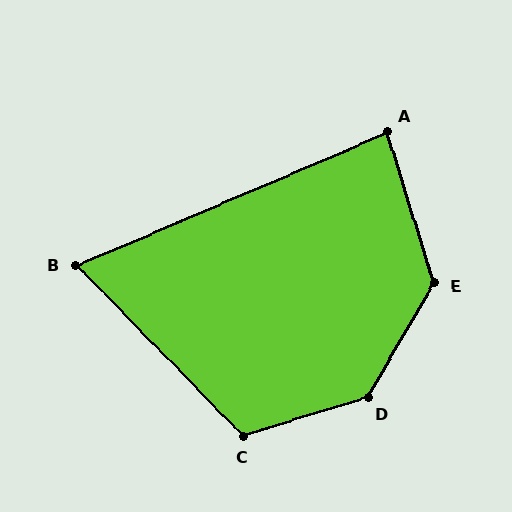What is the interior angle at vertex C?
Approximately 117 degrees (obtuse).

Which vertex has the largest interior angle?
D, at approximately 137 degrees.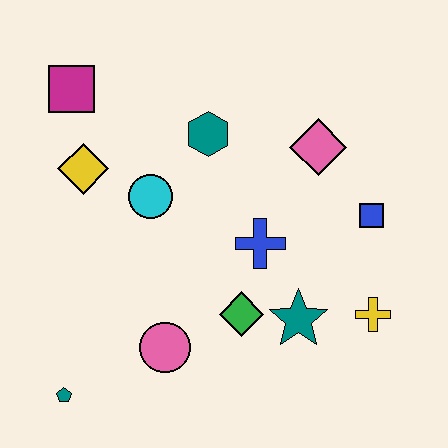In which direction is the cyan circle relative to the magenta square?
The cyan circle is below the magenta square.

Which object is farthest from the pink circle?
The magenta square is farthest from the pink circle.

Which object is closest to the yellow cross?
The teal star is closest to the yellow cross.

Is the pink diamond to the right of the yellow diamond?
Yes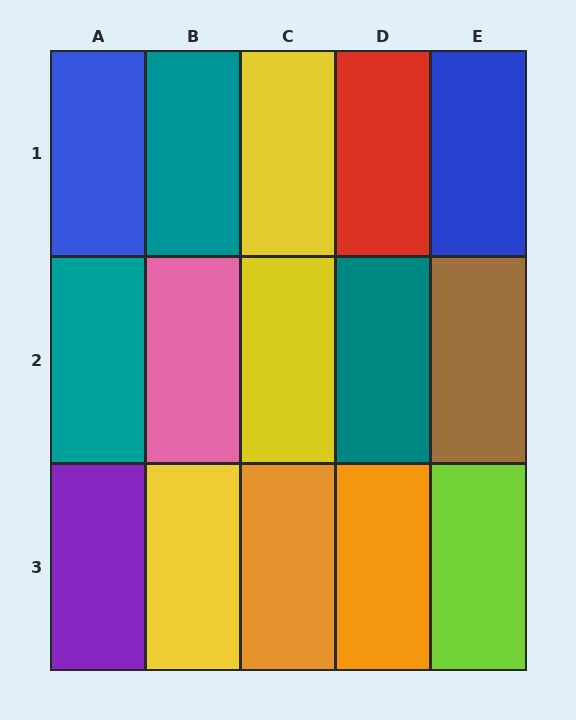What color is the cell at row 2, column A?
Teal.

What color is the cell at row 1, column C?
Yellow.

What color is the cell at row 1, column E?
Blue.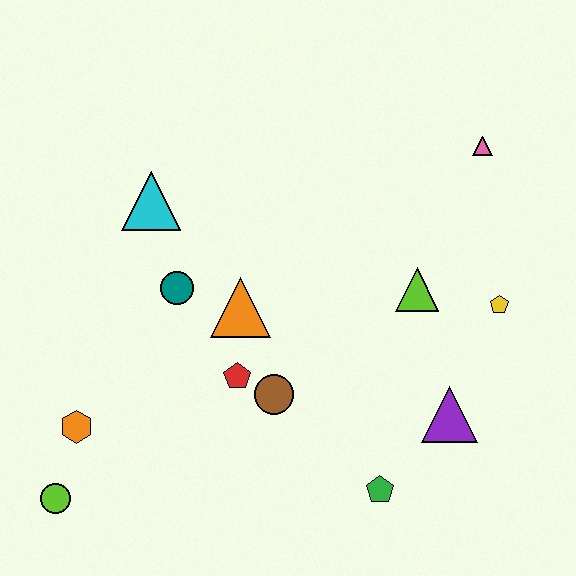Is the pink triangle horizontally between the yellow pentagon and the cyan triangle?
Yes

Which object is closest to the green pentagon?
The purple triangle is closest to the green pentagon.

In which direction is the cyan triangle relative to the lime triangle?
The cyan triangle is to the left of the lime triangle.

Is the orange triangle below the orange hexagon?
No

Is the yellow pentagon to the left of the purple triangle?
No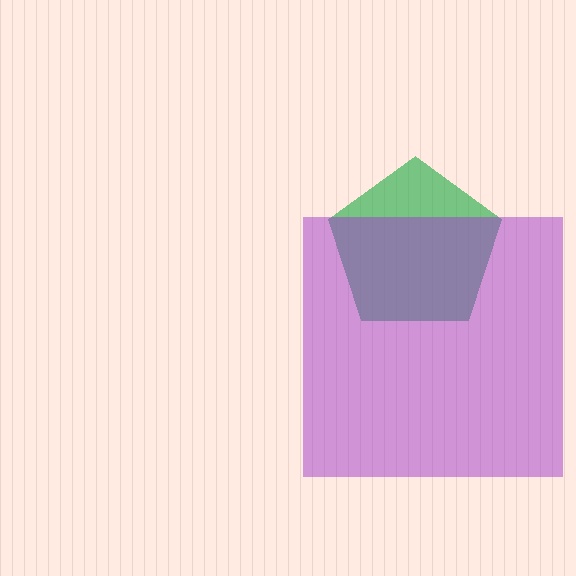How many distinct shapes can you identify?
There are 2 distinct shapes: a green pentagon, a purple square.